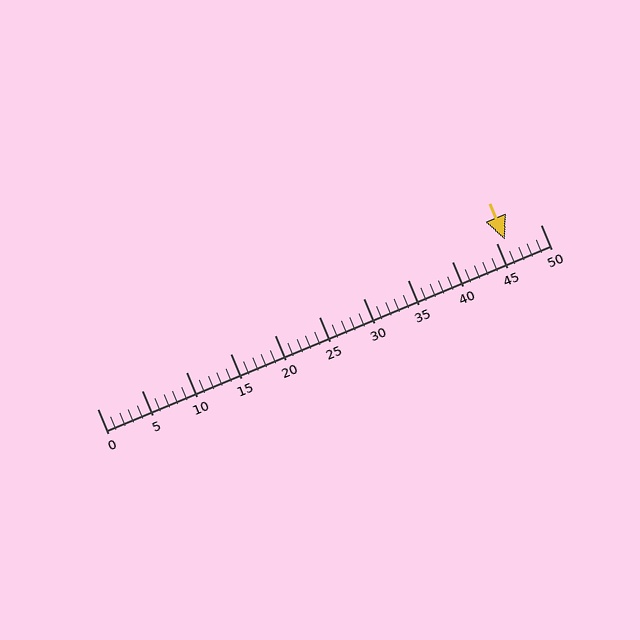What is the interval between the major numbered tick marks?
The major tick marks are spaced 5 units apart.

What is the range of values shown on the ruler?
The ruler shows values from 0 to 50.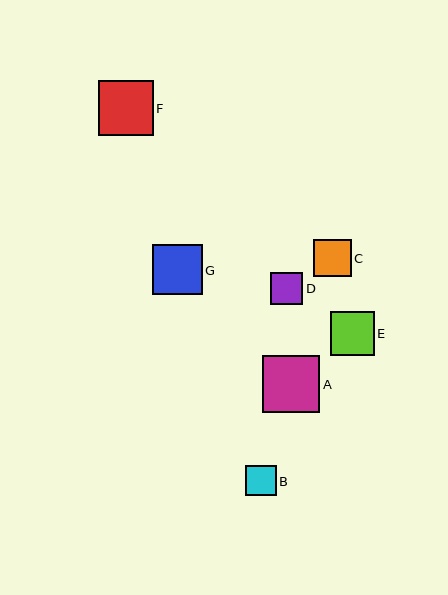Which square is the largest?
Square A is the largest with a size of approximately 57 pixels.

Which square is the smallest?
Square B is the smallest with a size of approximately 30 pixels.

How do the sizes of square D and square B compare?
Square D and square B are approximately the same size.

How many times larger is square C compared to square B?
Square C is approximately 1.2 times the size of square B.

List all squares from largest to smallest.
From largest to smallest: A, F, G, E, C, D, B.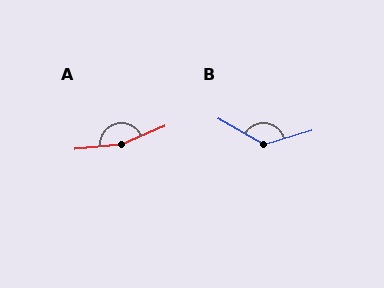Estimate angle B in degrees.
Approximately 133 degrees.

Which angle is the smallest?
B, at approximately 133 degrees.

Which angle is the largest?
A, at approximately 163 degrees.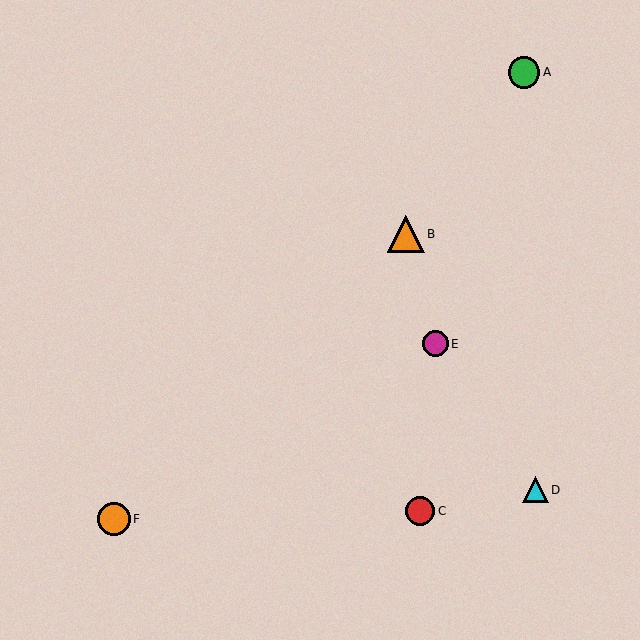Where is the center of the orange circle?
The center of the orange circle is at (114, 519).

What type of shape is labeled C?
Shape C is a red circle.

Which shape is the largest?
The orange triangle (labeled B) is the largest.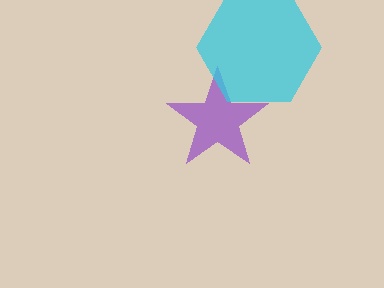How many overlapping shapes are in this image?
There are 2 overlapping shapes in the image.